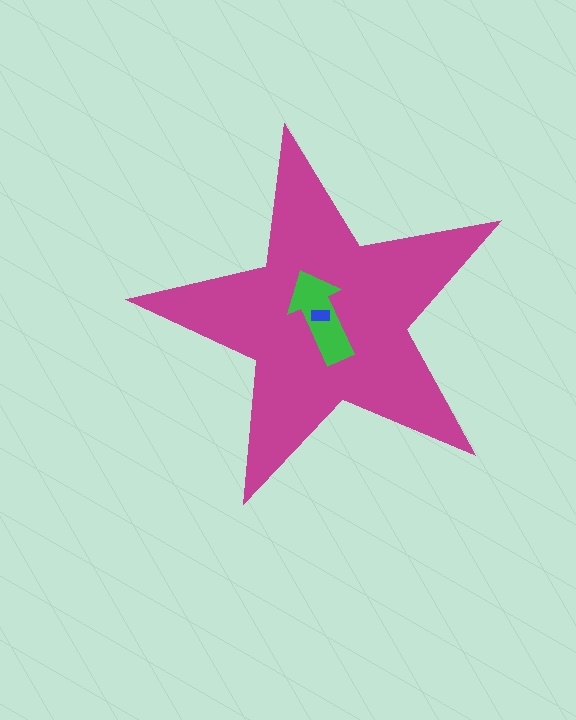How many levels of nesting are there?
3.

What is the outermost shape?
The magenta star.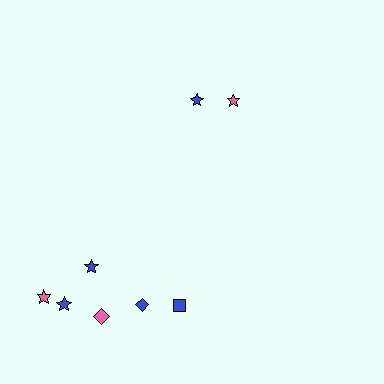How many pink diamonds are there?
There is 1 pink diamond.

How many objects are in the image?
There are 8 objects.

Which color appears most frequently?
Blue, with 5 objects.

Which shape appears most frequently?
Star, with 5 objects.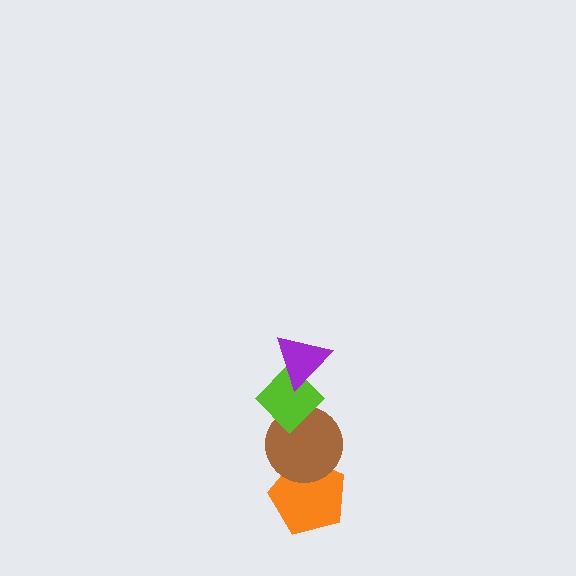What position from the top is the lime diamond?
The lime diamond is 2nd from the top.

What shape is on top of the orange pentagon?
The brown circle is on top of the orange pentagon.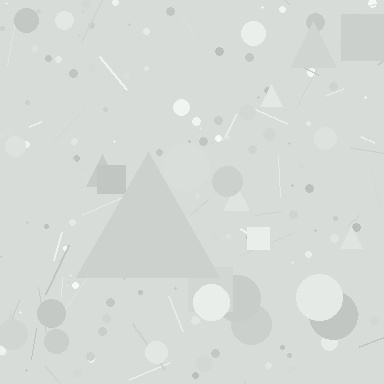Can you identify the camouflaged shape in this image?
The camouflaged shape is a triangle.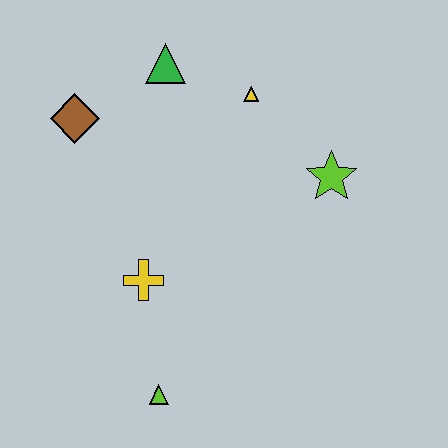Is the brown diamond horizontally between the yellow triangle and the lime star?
No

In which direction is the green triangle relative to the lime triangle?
The green triangle is above the lime triangle.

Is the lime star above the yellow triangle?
No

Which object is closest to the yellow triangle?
The green triangle is closest to the yellow triangle.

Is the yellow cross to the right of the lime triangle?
No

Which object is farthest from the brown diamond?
The lime triangle is farthest from the brown diamond.